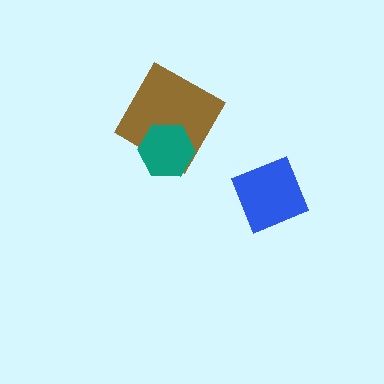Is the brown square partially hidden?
Yes, it is partially covered by another shape.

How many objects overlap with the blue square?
0 objects overlap with the blue square.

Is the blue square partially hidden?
No, no other shape covers it.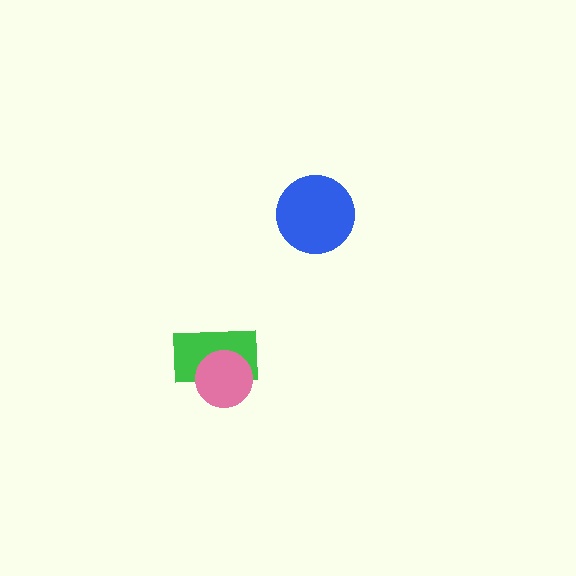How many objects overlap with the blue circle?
0 objects overlap with the blue circle.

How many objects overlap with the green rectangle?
1 object overlaps with the green rectangle.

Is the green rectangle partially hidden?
Yes, it is partially covered by another shape.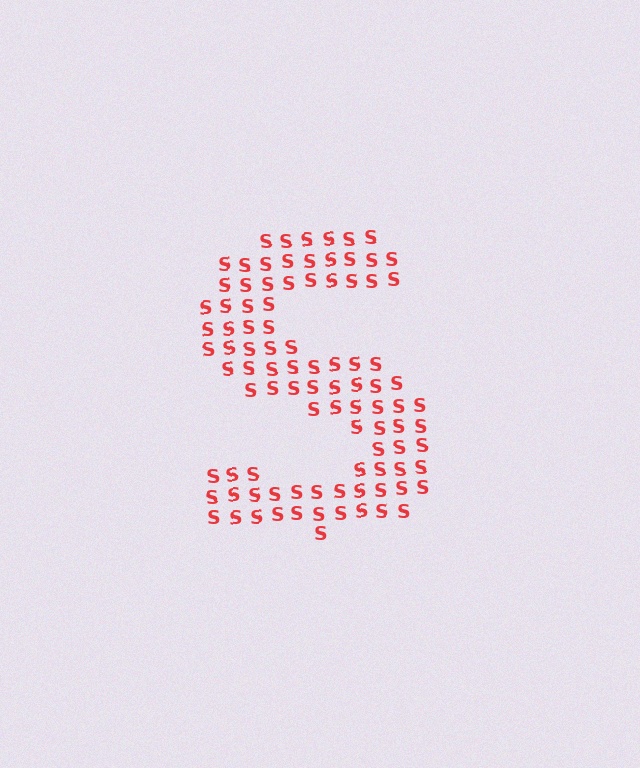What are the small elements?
The small elements are letter S's.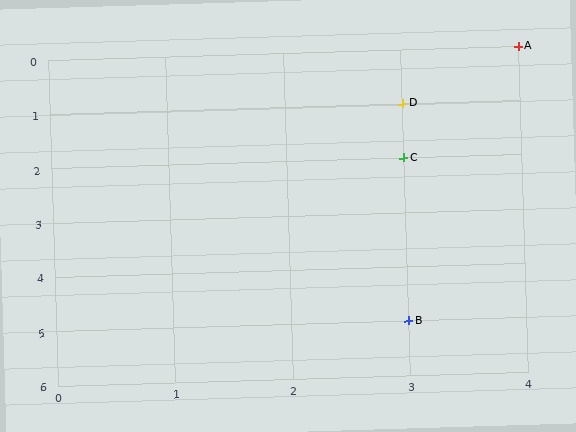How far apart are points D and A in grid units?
Points D and A are 1 column and 1 row apart (about 1.4 grid units diagonally).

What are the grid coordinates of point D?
Point D is at grid coordinates (3, 1).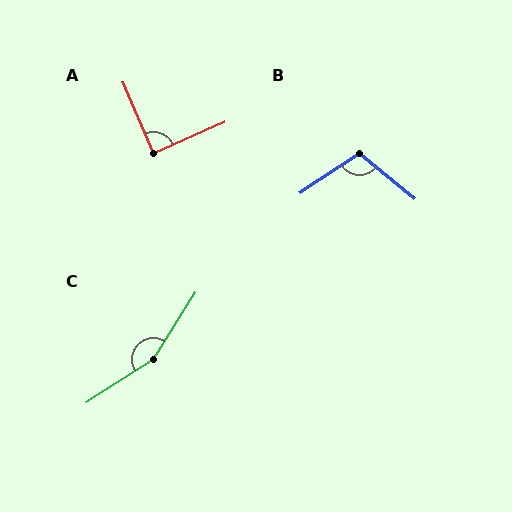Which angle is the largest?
C, at approximately 155 degrees.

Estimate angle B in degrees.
Approximately 107 degrees.